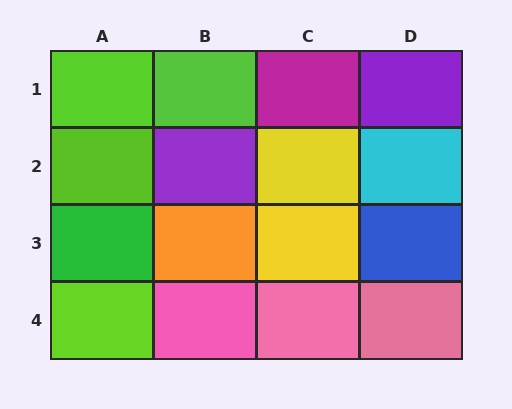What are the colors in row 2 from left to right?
Lime, purple, yellow, cyan.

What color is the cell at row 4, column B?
Pink.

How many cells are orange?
1 cell is orange.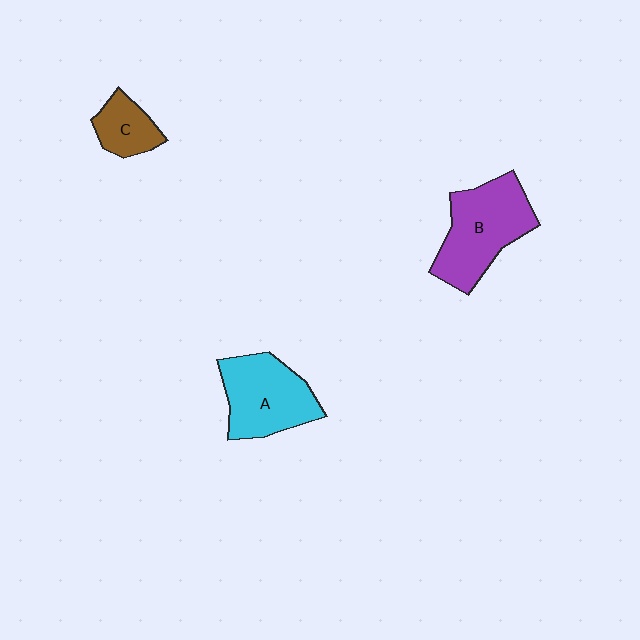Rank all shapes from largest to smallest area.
From largest to smallest: B (purple), A (cyan), C (brown).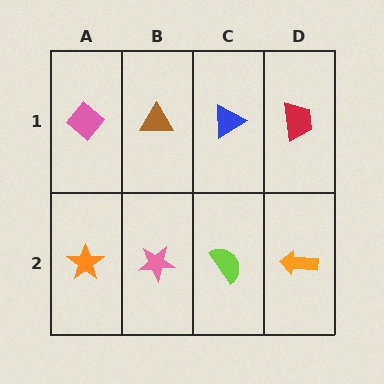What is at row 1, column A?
A pink diamond.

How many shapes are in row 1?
4 shapes.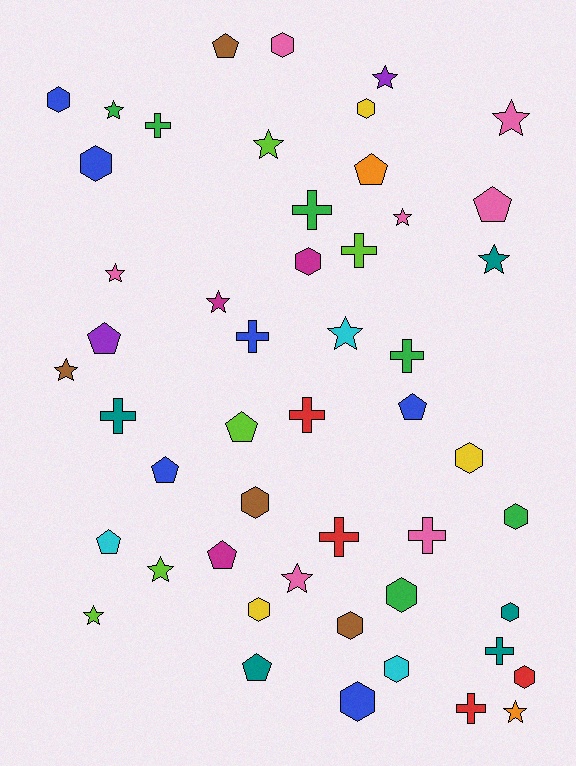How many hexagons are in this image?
There are 15 hexagons.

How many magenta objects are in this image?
There are 3 magenta objects.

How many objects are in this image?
There are 50 objects.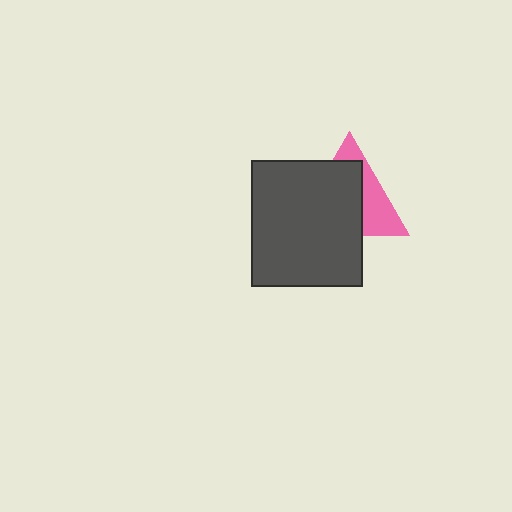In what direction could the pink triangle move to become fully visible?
The pink triangle could move toward the upper-right. That would shift it out from behind the dark gray rectangle entirely.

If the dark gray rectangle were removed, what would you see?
You would see the complete pink triangle.